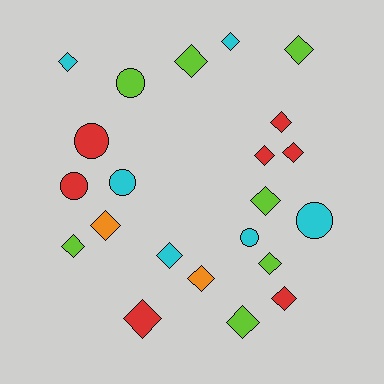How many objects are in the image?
There are 22 objects.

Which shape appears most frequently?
Diamond, with 16 objects.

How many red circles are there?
There are 2 red circles.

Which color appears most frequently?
Lime, with 7 objects.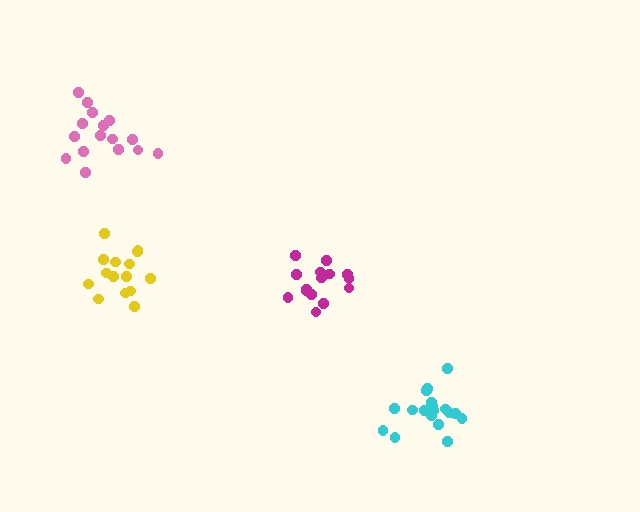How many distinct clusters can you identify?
There are 4 distinct clusters.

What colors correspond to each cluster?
The clusters are colored: yellow, magenta, cyan, pink.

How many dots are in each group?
Group 1: 16 dots, Group 2: 15 dots, Group 3: 18 dots, Group 4: 16 dots (65 total).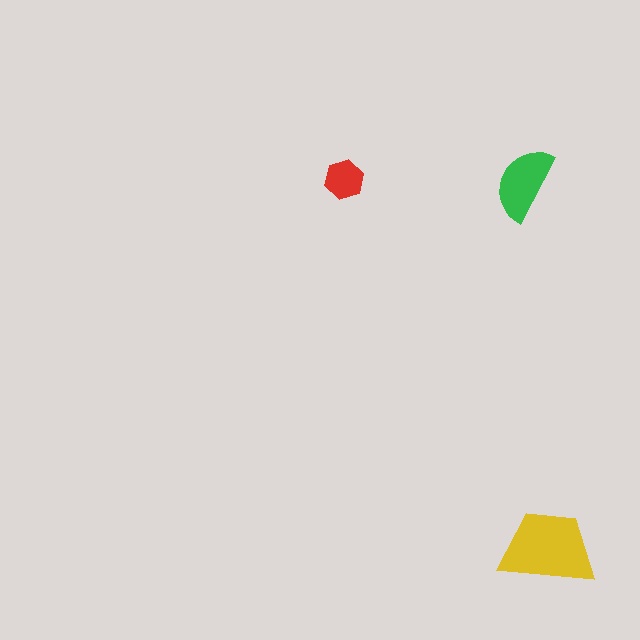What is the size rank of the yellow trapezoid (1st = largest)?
1st.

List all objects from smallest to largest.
The red hexagon, the green semicircle, the yellow trapezoid.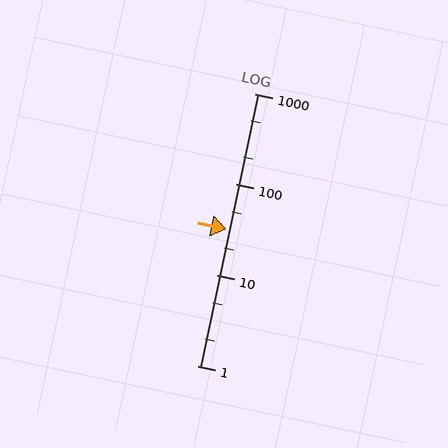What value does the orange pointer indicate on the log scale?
The pointer indicates approximately 32.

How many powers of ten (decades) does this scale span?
The scale spans 3 decades, from 1 to 1000.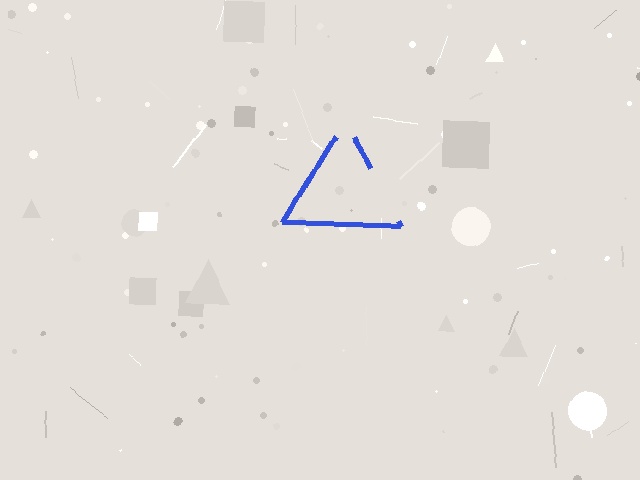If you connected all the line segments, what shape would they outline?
They would outline a triangle.